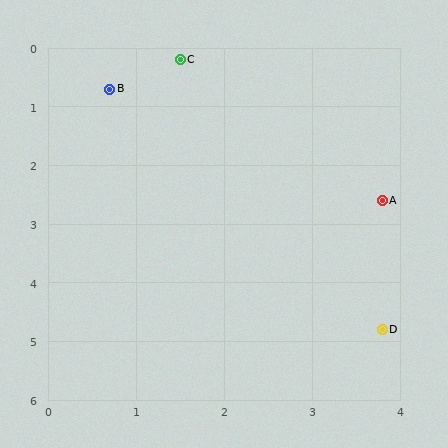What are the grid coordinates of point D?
Point D is at approximately (3.8, 4.8).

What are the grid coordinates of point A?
Point A is at approximately (3.8, 2.6).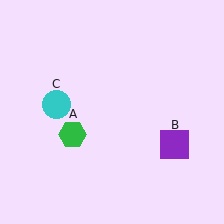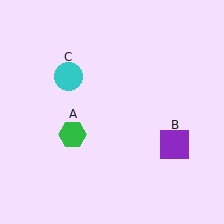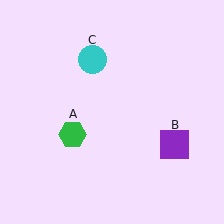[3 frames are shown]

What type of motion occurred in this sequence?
The cyan circle (object C) rotated clockwise around the center of the scene.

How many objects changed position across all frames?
1 object changed position: cyan circle (object C).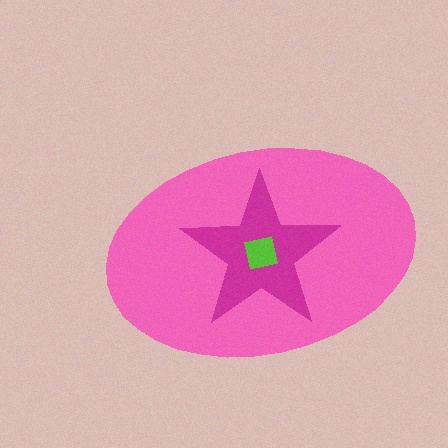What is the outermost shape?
The pink ellipse.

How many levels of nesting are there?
3.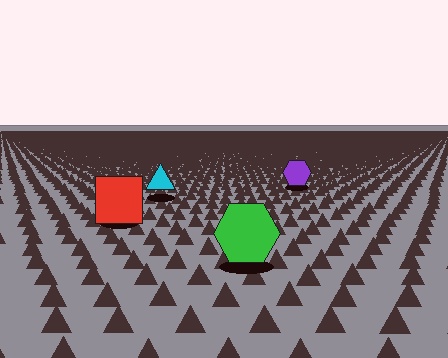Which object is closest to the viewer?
The green hexagon is closest. The texture marks near it are larger and more spread out.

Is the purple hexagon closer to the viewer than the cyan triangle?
No. The cyan triangle is closer — you can tell from the texture gradient: the ground texture is coarser near it.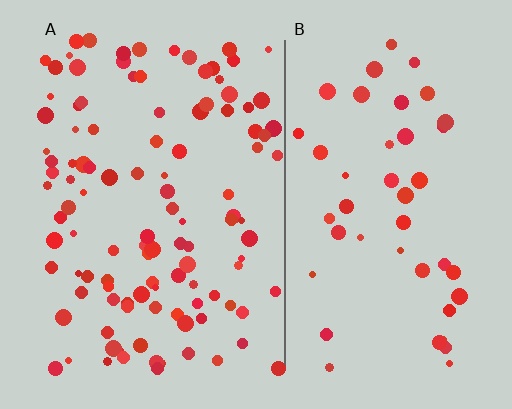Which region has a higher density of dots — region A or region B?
A (the left).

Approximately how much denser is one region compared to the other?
Approximately 2.4× — region A over region B.